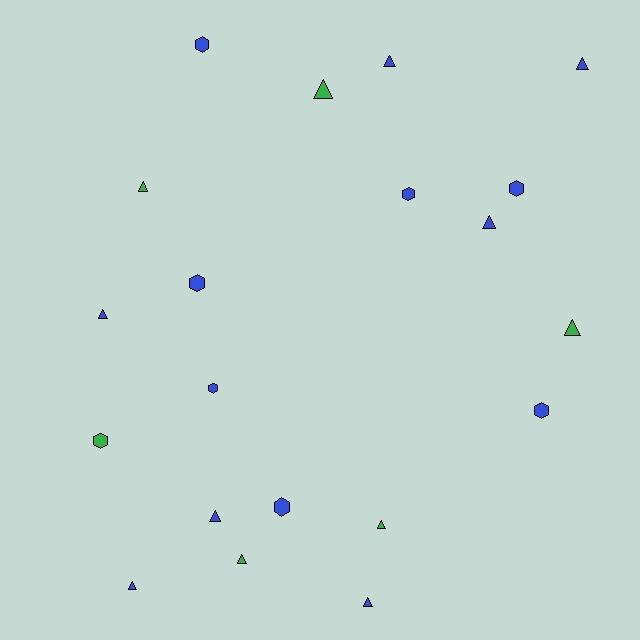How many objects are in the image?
There are 20 objects.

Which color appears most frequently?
Blue, with 14 objects.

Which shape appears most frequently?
Triangle, with 12 objects.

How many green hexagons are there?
There is 1 green hexagon.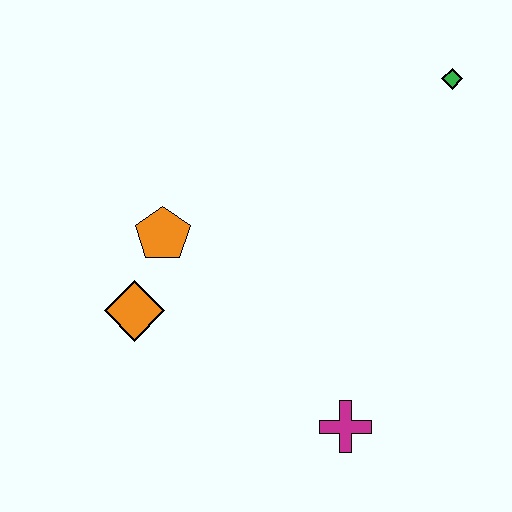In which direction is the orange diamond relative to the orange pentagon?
The orange diamond is below the orange pentagon.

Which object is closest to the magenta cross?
The orange diamond is closest to the magenta cross.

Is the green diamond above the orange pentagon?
Yes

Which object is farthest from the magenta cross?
The green diamond is farthest from the magenta cross.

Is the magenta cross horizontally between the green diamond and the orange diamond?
Yes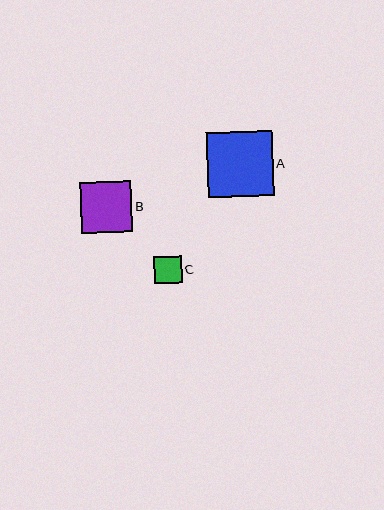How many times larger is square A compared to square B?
Square A is approximately 1.3 times the size of square B.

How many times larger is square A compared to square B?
Square A is approximately 1.3 times the size of square B.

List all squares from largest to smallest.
From largest to smallest: A, B, C.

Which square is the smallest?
Square C is the smallest with a size of approximately 27 pixels.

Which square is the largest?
Square A is the largest with a size of approximately 65 pixels.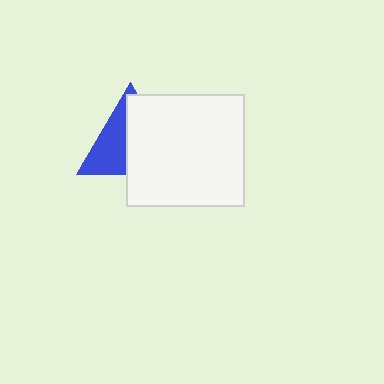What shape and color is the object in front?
The object in front is a white rectangle.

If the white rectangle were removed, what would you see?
You would see the complete blue triangle.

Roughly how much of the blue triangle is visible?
A small part of it is visible (roughly 43%).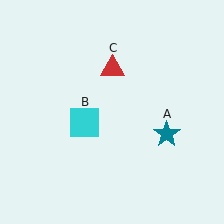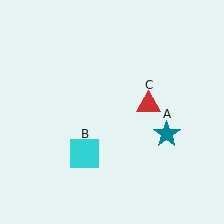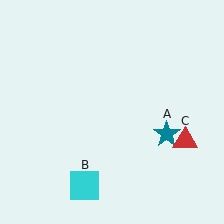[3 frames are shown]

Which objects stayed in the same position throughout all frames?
Teal star (object A) remained stationary.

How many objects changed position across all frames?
2 objects changed position: cyan square (object B), red triangle (object C).